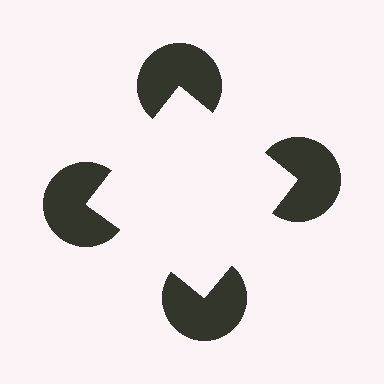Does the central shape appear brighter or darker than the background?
It typically appears slightly brighter than the background, even though no actual brightness change is drawn.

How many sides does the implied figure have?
4 sides.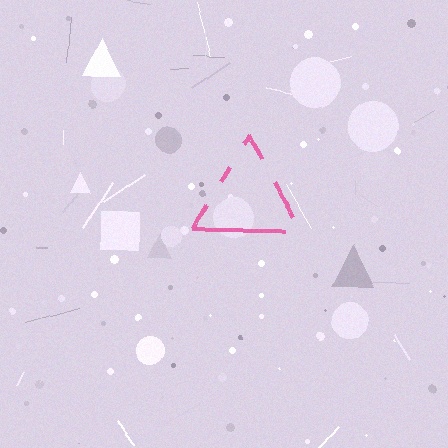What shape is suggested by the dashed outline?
The dashed outline suggests a triangle.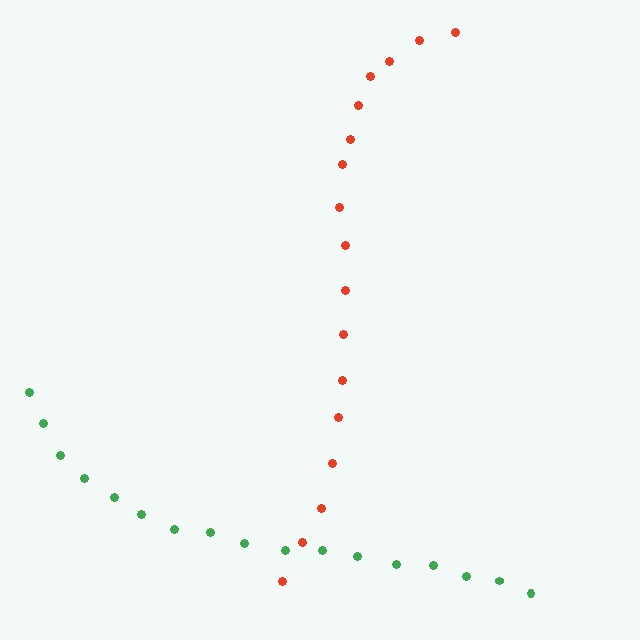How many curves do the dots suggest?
There are 2 distinct paths.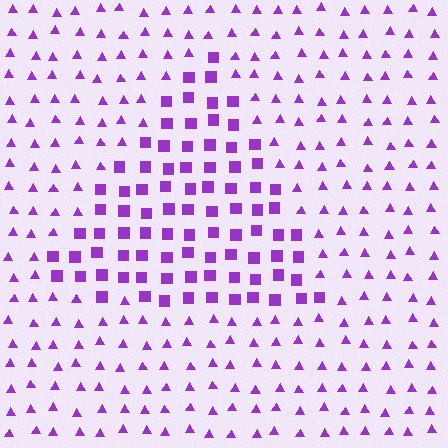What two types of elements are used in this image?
The image uses squares inside the triangle region and triangles outside it.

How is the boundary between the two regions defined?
The boundary is defined by a change in element shape: squares inside vs. triangles outside. All elements share the same color and spacing.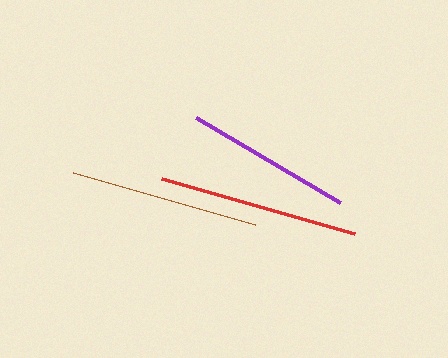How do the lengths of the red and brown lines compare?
The red and brown lines are approximately the same length.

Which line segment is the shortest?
The purple line is the shortest at approximately 168 pixels.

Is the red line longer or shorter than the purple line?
The red line is longer than the purple line.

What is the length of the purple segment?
The purple segment is approximately 168 pixels long.